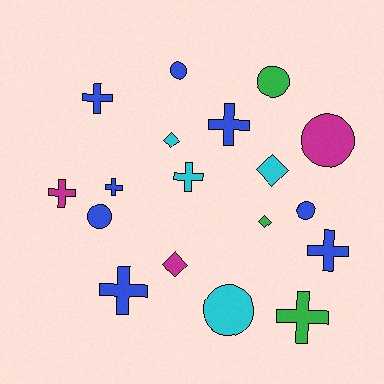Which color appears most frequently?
Blue, with 8 objects.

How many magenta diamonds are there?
There is 1 magenta diamond.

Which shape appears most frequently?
Cross, with 8 objects.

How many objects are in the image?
There are 18 objects.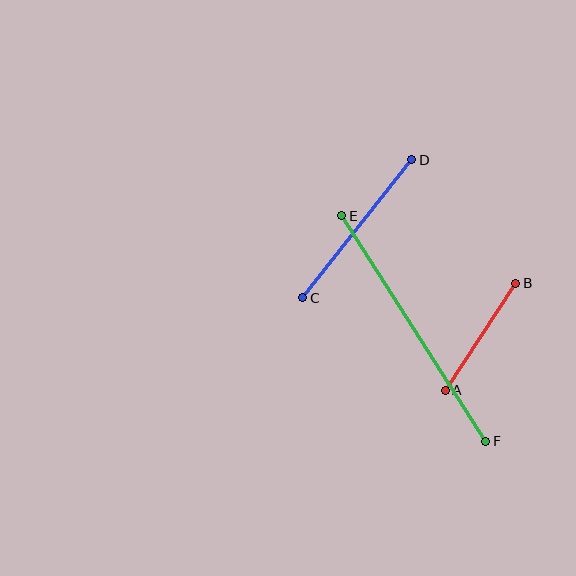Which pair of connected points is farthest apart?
Points E and F are farthest apart.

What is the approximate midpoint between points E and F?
The midpoint is at approximately (414, 329) pixels.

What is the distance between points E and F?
The distance is approximately 268 pixels.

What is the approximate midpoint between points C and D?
The midpoint is at approximately (357, 229) pixels.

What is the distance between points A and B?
The distance is approximately 128 pixels.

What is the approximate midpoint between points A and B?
The midpoint is at approximately (481, 337) pixels.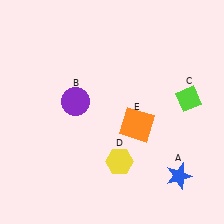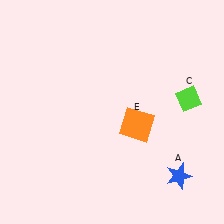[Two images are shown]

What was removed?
The yellow hexagon (D), the purple circle (B) were removed in Image 2.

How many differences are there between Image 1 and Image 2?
There are 2 differences between the two images.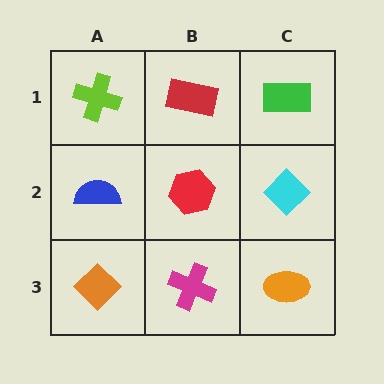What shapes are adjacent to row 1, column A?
A blue semicircle (row 2, column A), a red rectangle (row 1, column B).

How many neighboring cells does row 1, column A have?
2.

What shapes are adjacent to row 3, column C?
A cyan diamond (row 2, column C), a magenta cross (row 3, column B).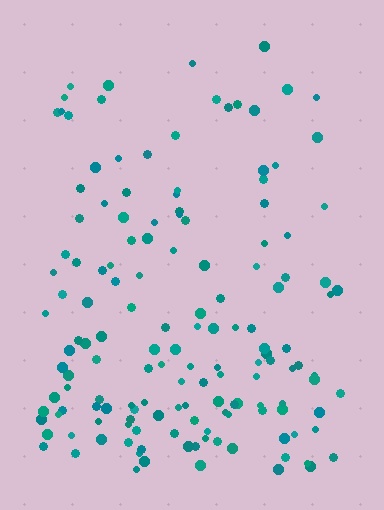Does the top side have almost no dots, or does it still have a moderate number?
Still a moderate number, just noticeably fewer than the bottom.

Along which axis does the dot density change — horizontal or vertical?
Vertical.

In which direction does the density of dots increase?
From top to bottom, with the bottom side densest.